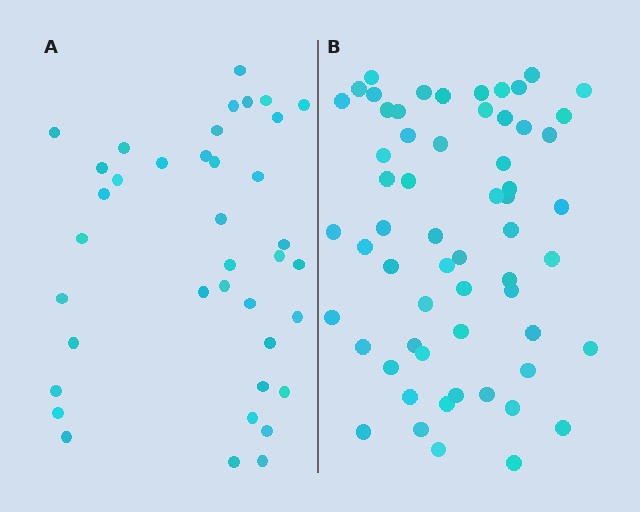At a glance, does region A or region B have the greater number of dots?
Region B (the right region) has more dots.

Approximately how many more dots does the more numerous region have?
Region B has approximately 20 more dots than region A.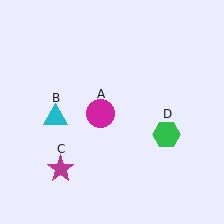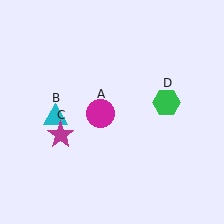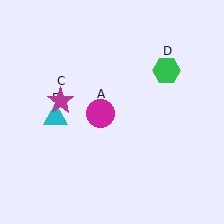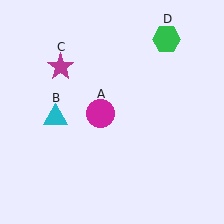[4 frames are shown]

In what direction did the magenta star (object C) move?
The magenta star (object C) moved up.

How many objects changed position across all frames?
2 objects changed position: magenta star (object C), green hexagon (object D).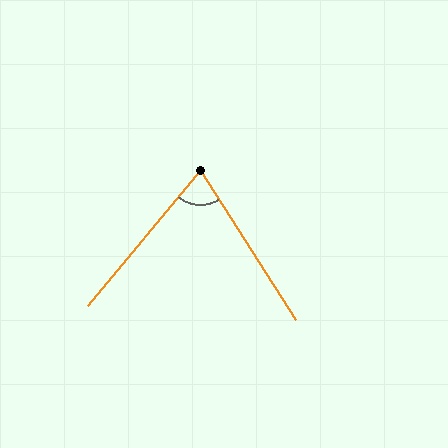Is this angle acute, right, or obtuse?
It is acute.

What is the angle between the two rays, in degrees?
Approximately 72 degrees.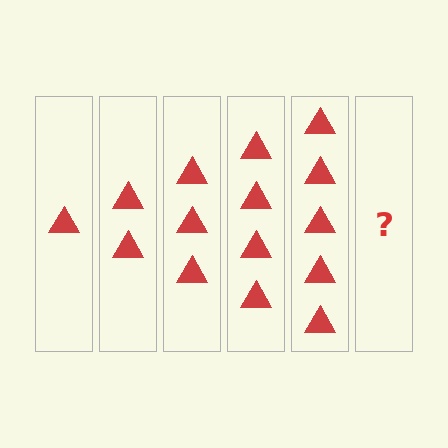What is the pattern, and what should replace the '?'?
The pattern is that each step adds one more triangle. The '?' should be 6 triangles.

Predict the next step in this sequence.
The next step is 6 triangles.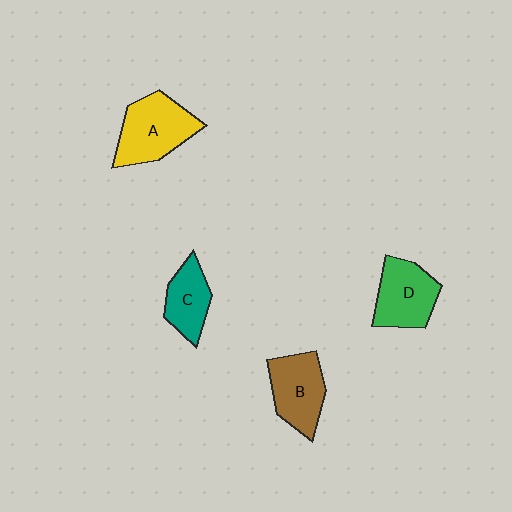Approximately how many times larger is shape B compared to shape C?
Approximately 1.3 times.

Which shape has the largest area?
Shape A (yellow).